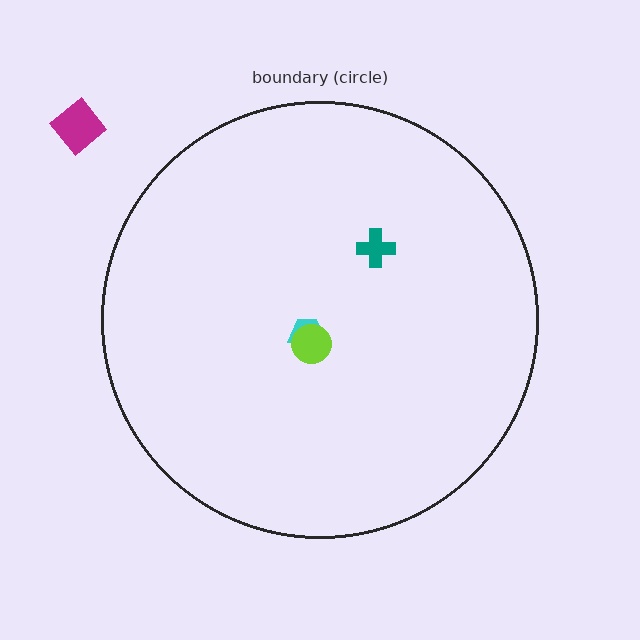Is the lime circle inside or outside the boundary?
Inside.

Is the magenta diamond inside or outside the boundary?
Outside.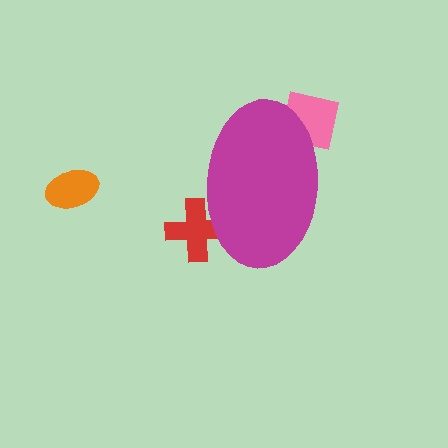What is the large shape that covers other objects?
A magenta ellipse.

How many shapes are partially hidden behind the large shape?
2 shapes are partially hidden.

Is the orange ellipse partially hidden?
No, the orange ellipse is fully visible.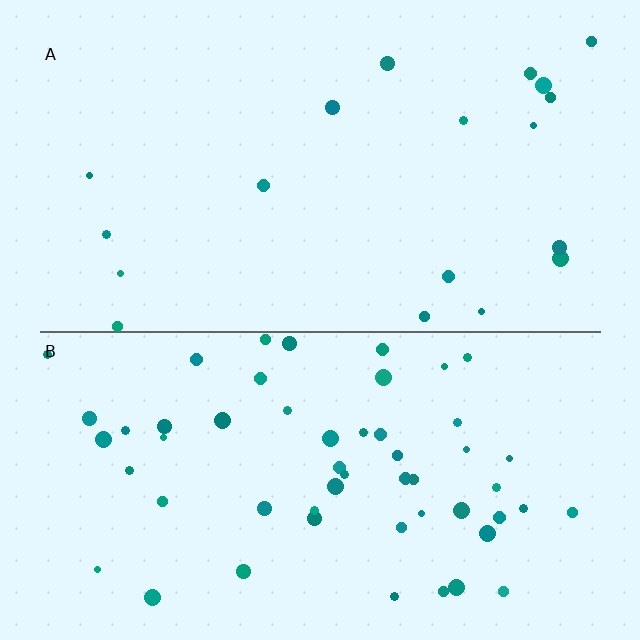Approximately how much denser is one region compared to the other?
Approximately 2.9× — region B over region A.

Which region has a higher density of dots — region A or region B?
B (the bottom).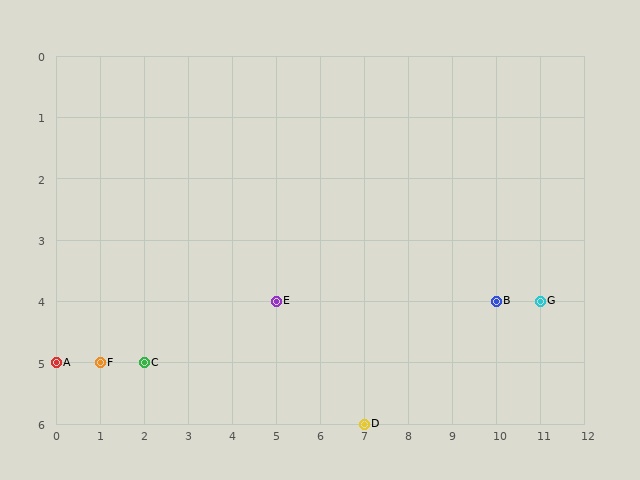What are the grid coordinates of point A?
Point A is at grid coordinates (0, 5).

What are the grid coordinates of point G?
Point G is at grid coordinates (11, 4).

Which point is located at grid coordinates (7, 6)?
Point D is at (7, 6).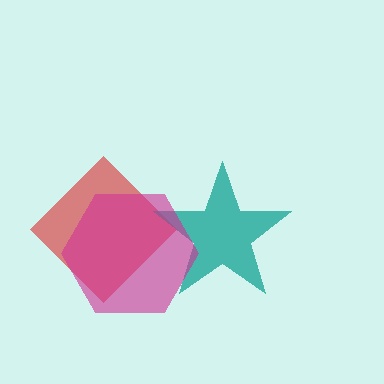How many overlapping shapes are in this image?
There are 3 overlapping shapes in the image.